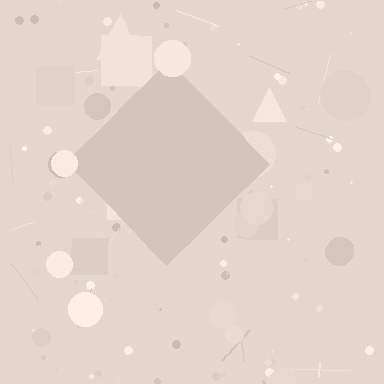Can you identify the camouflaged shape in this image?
The camouflaged shape is a diamond.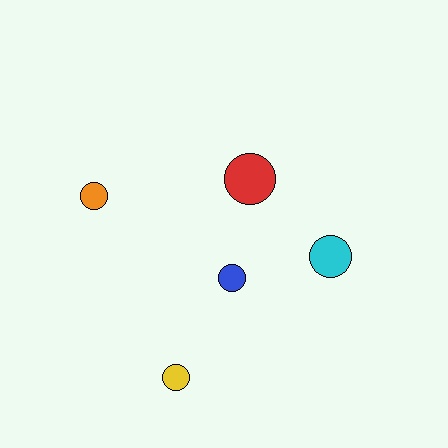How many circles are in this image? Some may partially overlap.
There are 5 circles.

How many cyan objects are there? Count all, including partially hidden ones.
There is 1 cyan object.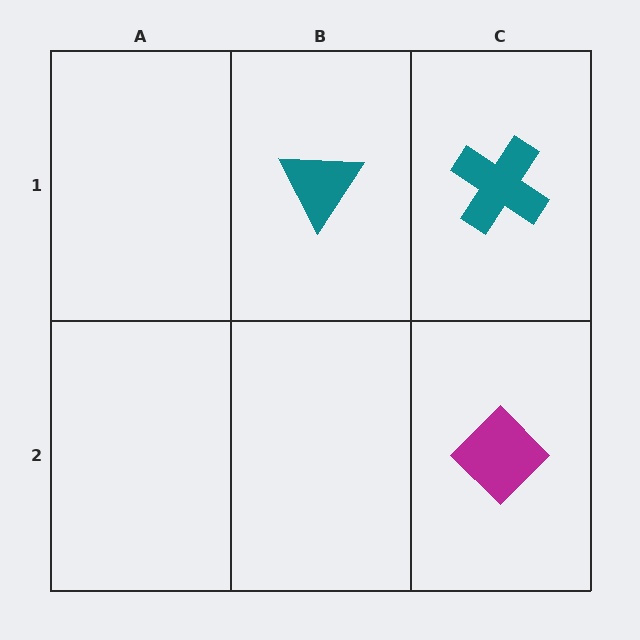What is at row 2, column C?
A magenta diamond.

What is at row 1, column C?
A teal cross.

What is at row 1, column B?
A teal triangle.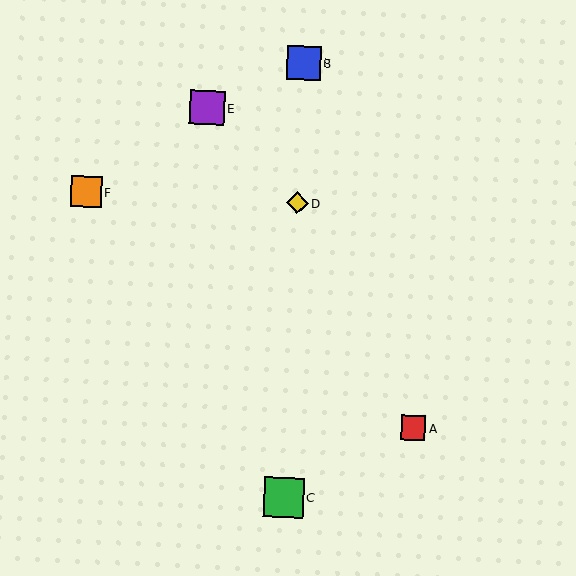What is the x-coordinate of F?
Object F is at x≈86.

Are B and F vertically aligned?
No, B is at x≈304 and F is at x≈86.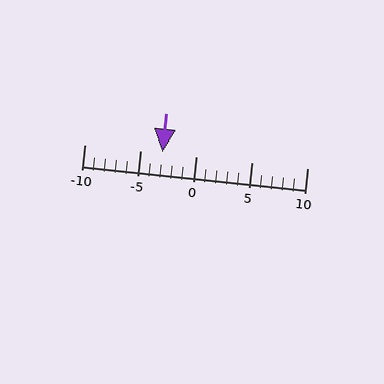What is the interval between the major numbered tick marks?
The major tick marks are spaced 5 units apart.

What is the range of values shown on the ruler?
The ruler shows values from -10 to 10.